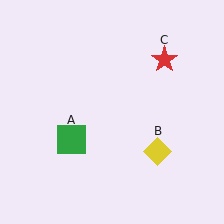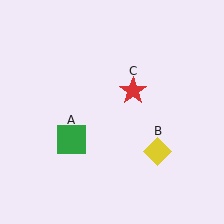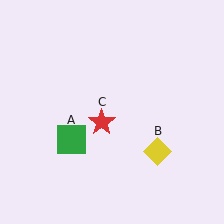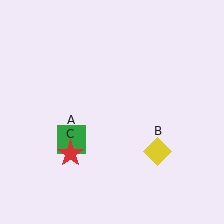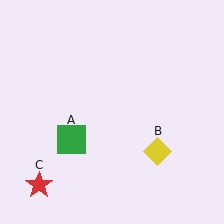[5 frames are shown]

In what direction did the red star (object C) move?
The red star (object C) moved down and to the left.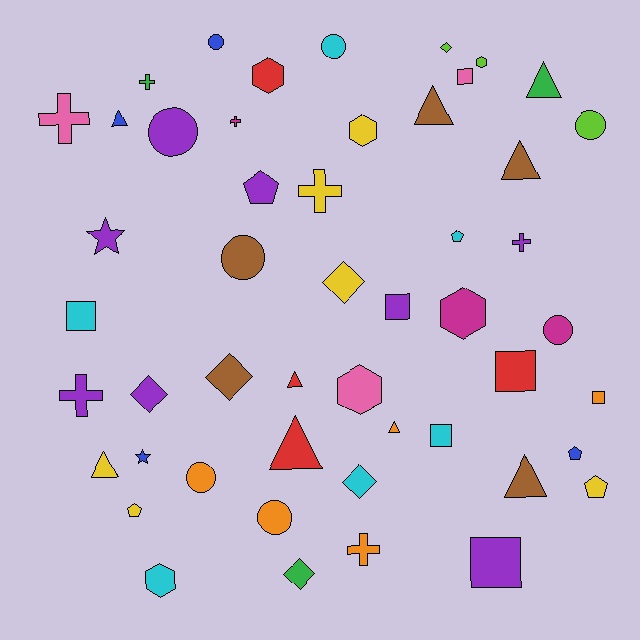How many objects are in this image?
There are 50 objects.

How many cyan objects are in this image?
There are 6 cyan objects.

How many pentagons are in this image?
There are 5 pentagons.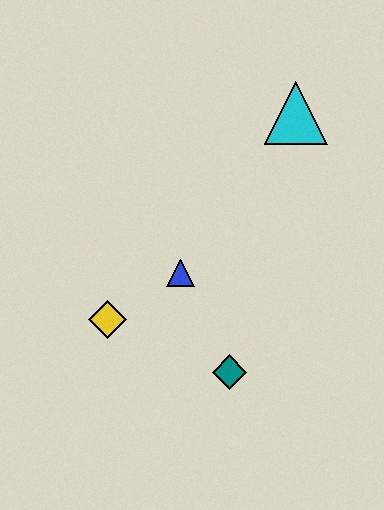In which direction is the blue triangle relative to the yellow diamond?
The blue triangle is to the right of the yellow diamond.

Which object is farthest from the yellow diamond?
The cyan triangle is farthest from the yellow diamond.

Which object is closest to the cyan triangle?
The blue triangle is closest to the cyan triangle.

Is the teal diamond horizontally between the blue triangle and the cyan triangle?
Yes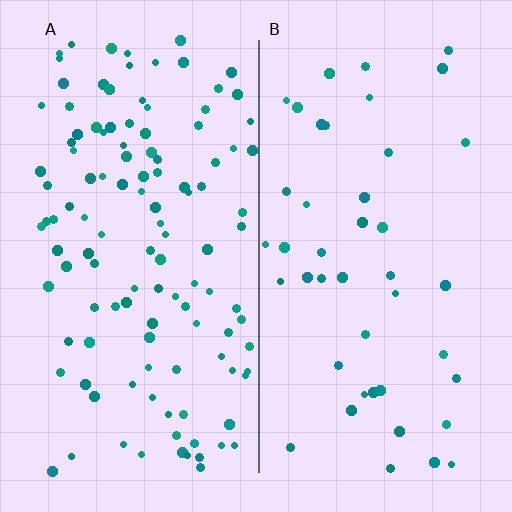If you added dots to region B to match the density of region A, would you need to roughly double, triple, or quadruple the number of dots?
Approximately triple.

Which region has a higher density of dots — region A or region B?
A (the left).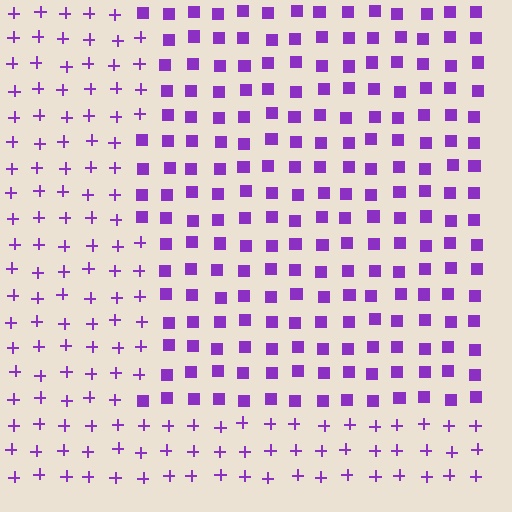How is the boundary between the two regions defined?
The boundary is defined by a change in element shape: squares inside vs. plus signs outside. All elements share the same color and spacing.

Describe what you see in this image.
The image is filled with small purple elements arranged in a uniform grid. A rectangle-shaped region contains squares, while the surrounding area contains plus signs. The boundary is defined purely by the change in element shape.